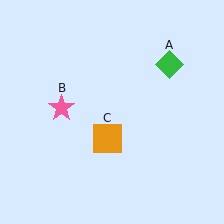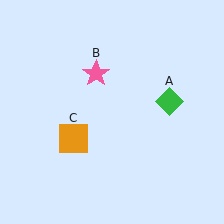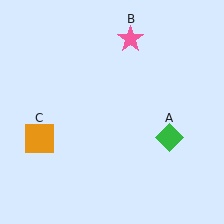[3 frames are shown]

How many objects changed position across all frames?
3 objects changed position: green diamond (object A), pink star (object B), orange square (object C).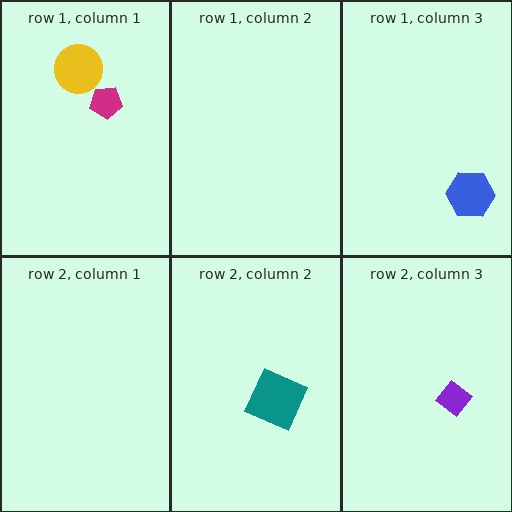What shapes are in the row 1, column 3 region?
The blue hexagon.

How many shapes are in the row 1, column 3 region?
1.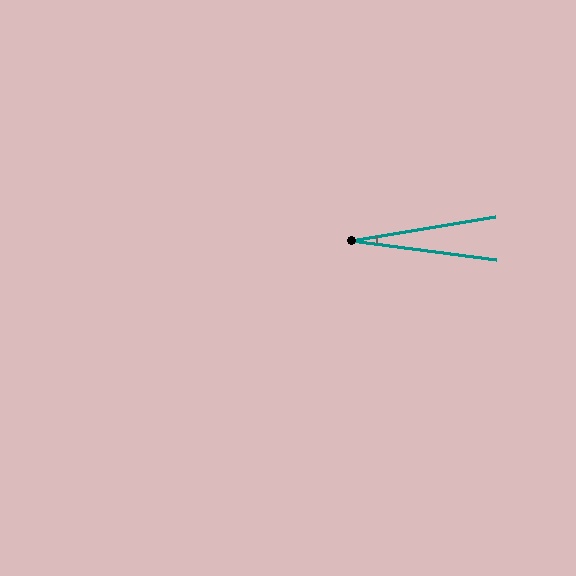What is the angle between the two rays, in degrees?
Approximately 17 degrees.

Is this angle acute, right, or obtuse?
It is acute.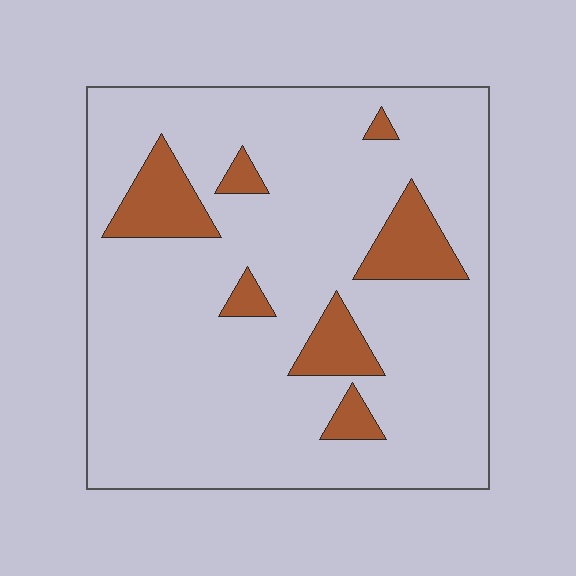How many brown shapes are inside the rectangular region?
7.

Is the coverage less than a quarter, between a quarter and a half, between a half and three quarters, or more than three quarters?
Less than a quarter.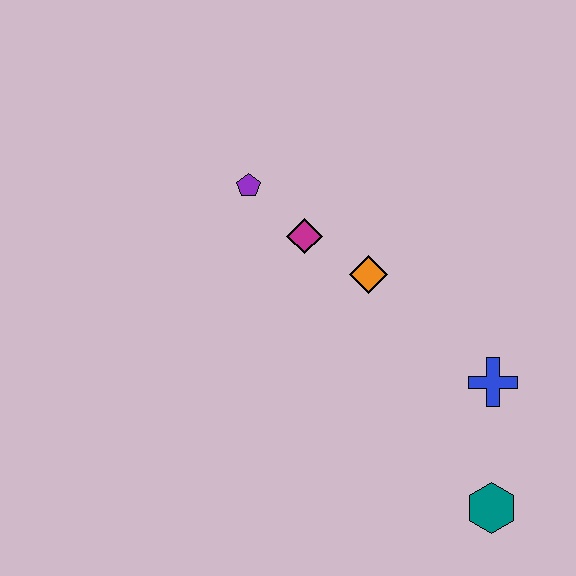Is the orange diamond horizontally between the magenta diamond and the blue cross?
Yes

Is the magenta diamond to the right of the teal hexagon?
No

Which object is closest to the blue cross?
The teal hexagon is closest to the blue cross.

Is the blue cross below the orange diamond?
Yes